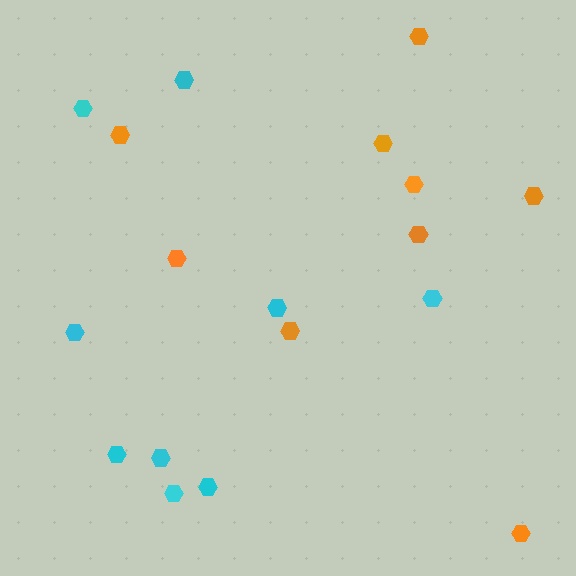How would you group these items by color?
There are 2 groups: one group of cyan hexagons (9) and one group of orange hexagons (9).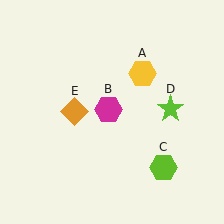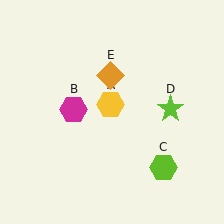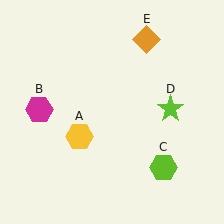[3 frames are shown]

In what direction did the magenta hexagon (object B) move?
The magenta hexagon (object B) moved left.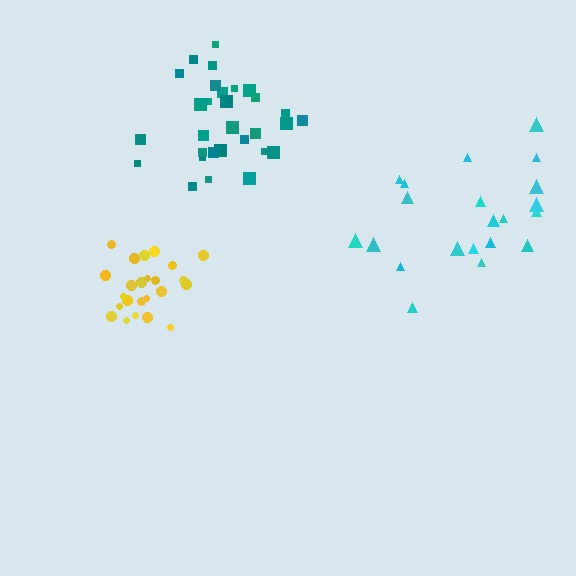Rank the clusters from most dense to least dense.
yellow, teal, cyan.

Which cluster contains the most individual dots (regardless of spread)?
Teal (30).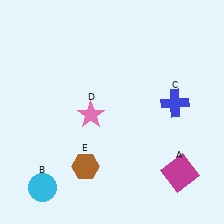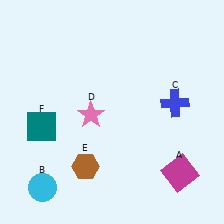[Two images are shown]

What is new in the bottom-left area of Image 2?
A teal square (F) was added in the bottom-left area of Image 2.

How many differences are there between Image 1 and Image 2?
There is 1 difference between the two images.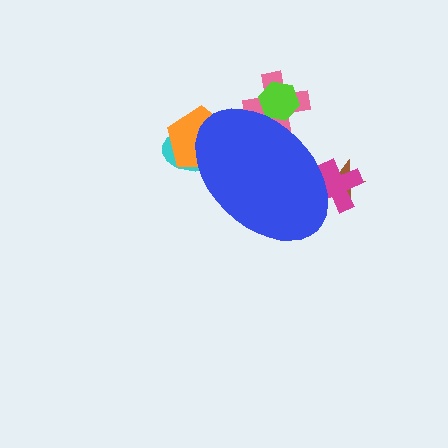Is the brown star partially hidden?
Yes, the brown star is partially hidden behind the blue ellipse.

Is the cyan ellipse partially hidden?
Yes, the cyan ellipse is partially hidden behind the blue ellipse.